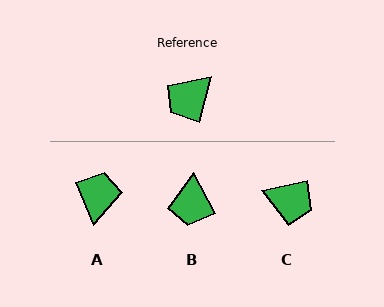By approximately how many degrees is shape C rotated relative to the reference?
Approximately 116 degrees counter-clockwise.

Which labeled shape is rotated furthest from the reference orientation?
A, about 143 degrees away.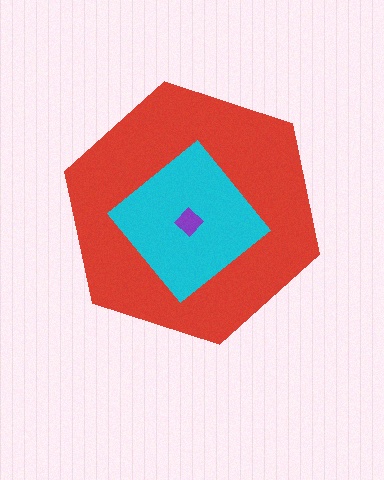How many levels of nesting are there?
3.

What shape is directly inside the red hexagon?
The cyan diamond.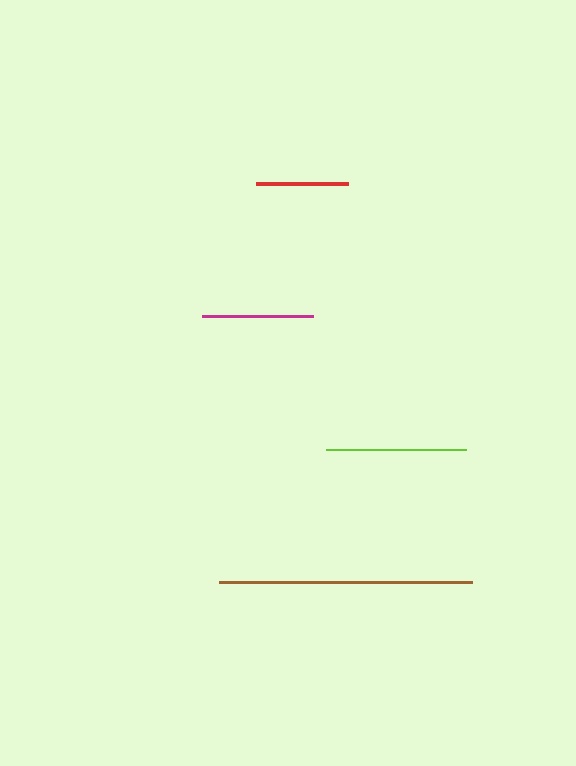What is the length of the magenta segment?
The magenta segment is approximately 110 pixels long.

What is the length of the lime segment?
The lime segment is approximately 140 pixels long.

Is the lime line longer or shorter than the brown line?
The brown line is longer than the lime line.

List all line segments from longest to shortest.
From longest to shortest: brown, lime, magenta, red.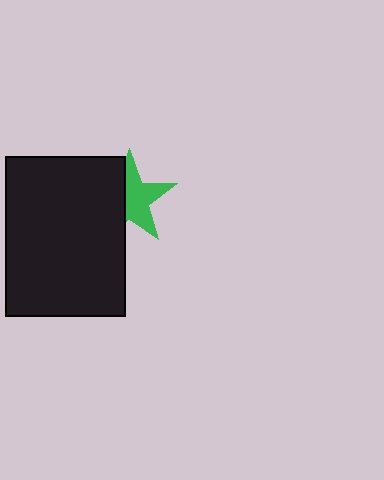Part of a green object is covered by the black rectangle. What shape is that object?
It is a star.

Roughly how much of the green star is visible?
About half of it is visible (roughly 59%).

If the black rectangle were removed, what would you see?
You would see the complete green star.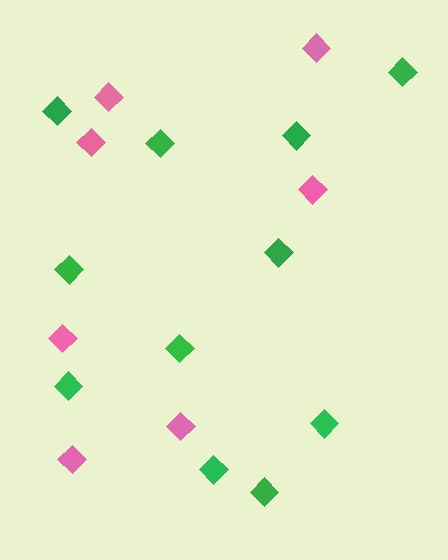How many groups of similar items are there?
There are 2 groups: one group of green diamonds (11) and one group of pink diamonds (7).